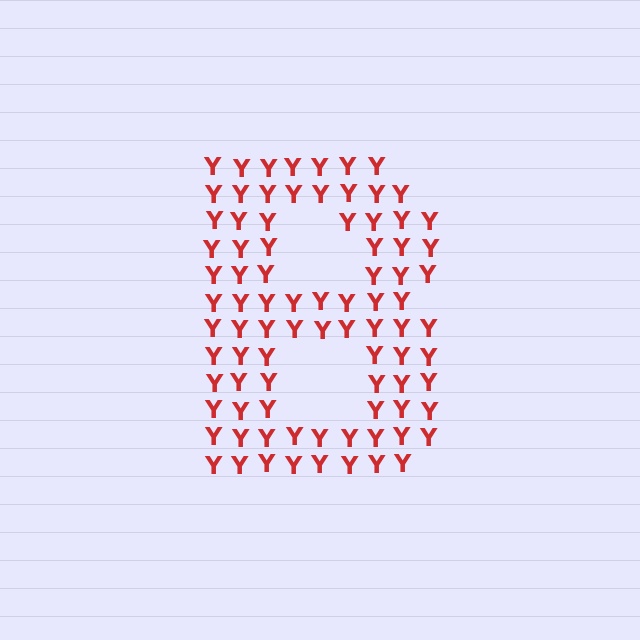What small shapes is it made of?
It is made of small letter Y's.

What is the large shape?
The large shape is the letter B.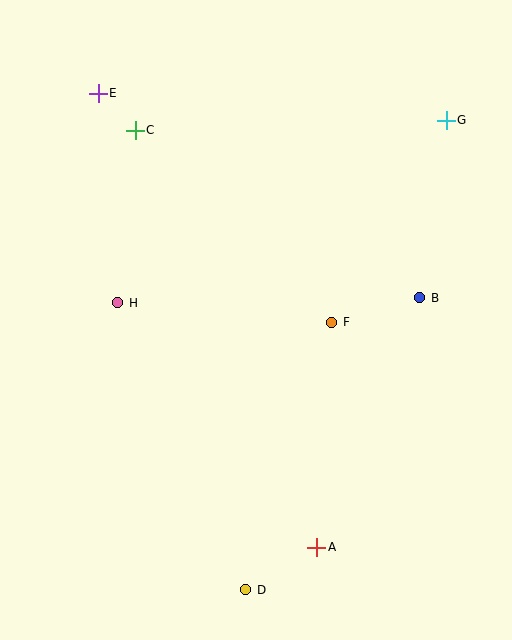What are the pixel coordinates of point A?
Point A is at (317, 547).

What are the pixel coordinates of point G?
Point G is at (446, 120).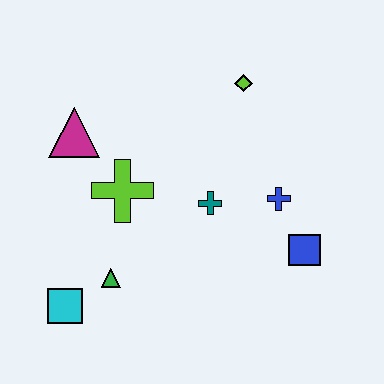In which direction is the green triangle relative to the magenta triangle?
The green triangle is below the magenta triangle.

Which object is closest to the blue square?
The blue cross is closest to the blue square.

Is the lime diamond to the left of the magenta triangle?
No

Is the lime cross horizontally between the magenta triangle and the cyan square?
No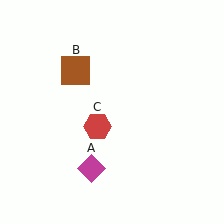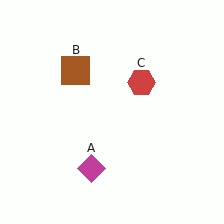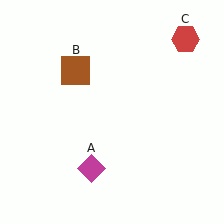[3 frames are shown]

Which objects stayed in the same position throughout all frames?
Magenta diamond (object A) and brown square (object B) remained stationary.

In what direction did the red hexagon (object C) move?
The red hexagon (object C) moved up and to the right.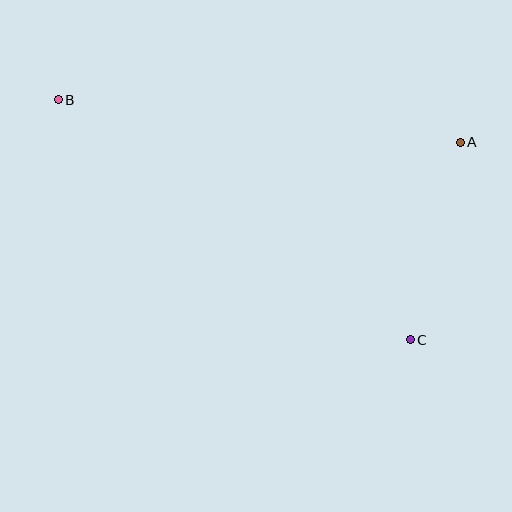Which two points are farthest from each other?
Points B and C are farthest from each other.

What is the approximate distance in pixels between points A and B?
The distance between A and B is approximately 404 pixels.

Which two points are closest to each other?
Points A and C are closest to each other.